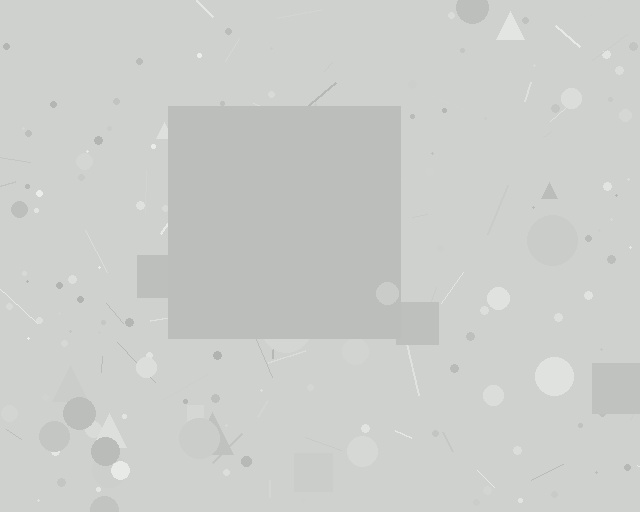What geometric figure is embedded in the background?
A square is embedded in the background.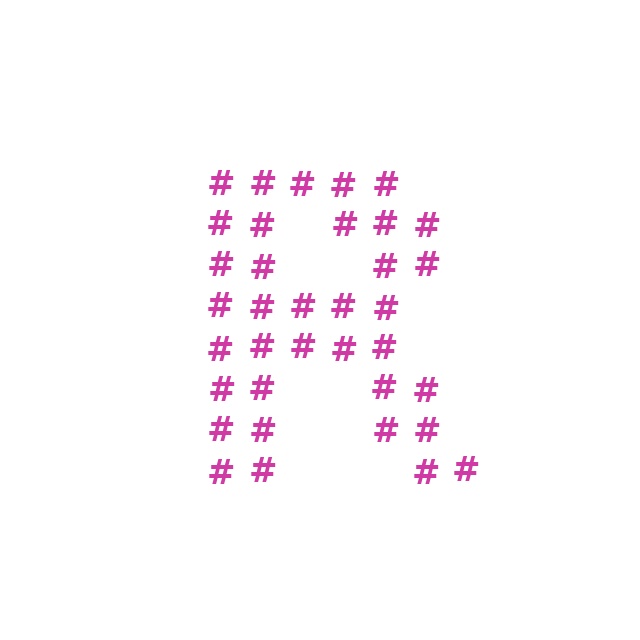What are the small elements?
The small elements are hash symbols.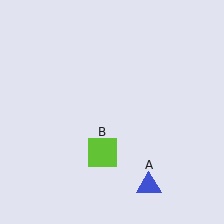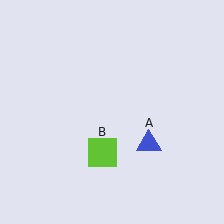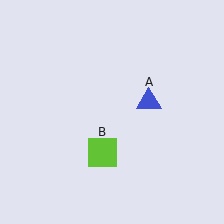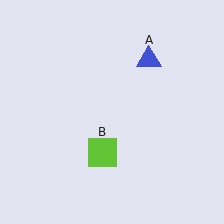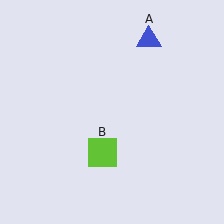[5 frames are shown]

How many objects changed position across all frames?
1 object changed position: blue triangle (object A).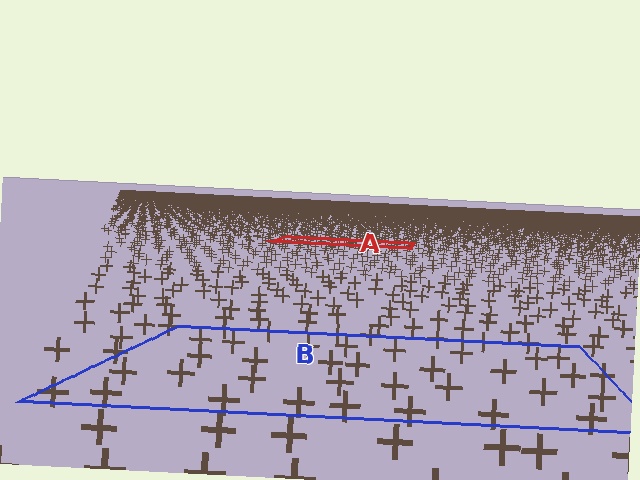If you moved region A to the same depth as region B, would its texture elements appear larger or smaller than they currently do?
They would appear larger. At a closer depth, the same texture elements are projected at a bigger on-screen size.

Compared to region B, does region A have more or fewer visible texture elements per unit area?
Region A has more texture elements per unit area — they are packed more densely because it is farther away.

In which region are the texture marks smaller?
The texture marks are smaller in region A, because it is farther away.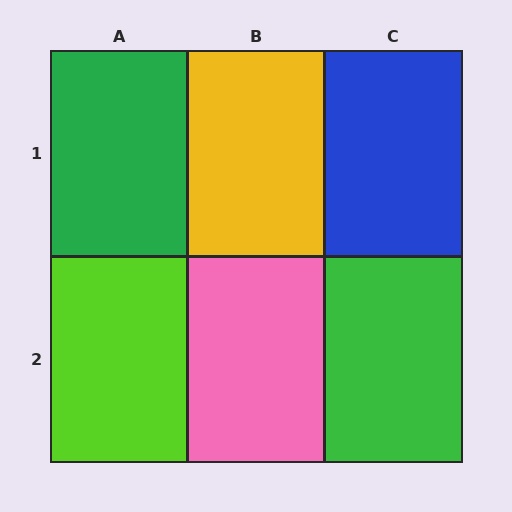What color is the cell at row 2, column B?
Pink.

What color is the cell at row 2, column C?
Green.